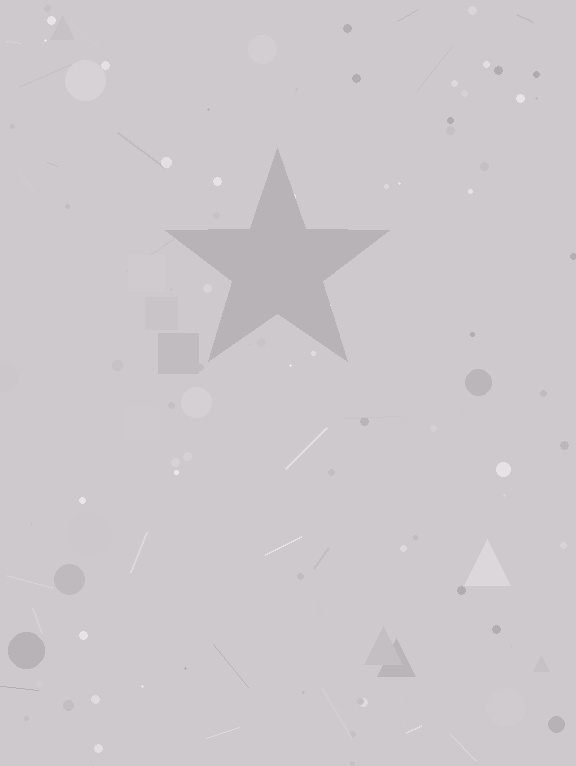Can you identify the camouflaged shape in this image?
The camouflaged shape is a star.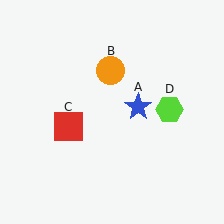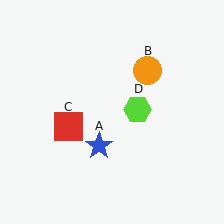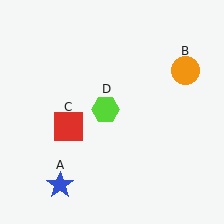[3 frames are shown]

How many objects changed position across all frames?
3 objects changed position: blue star (object A), orange circle (object B), lime hexagon (object D).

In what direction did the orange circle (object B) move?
The orange circle (object B) moved right.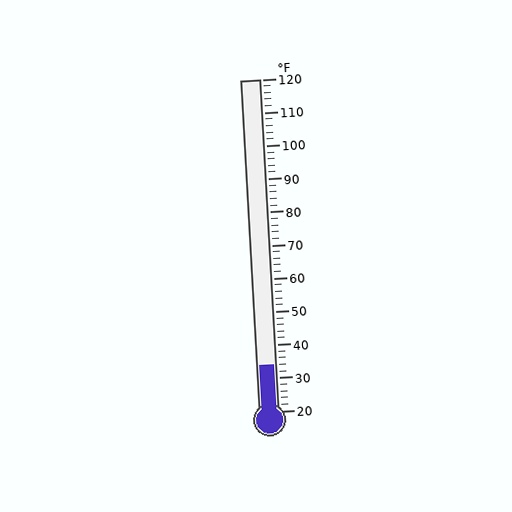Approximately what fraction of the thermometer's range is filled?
The thermometer is filled to approximately 15% of its range.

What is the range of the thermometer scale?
The thermometer scale ranges from 20°F to 120°F.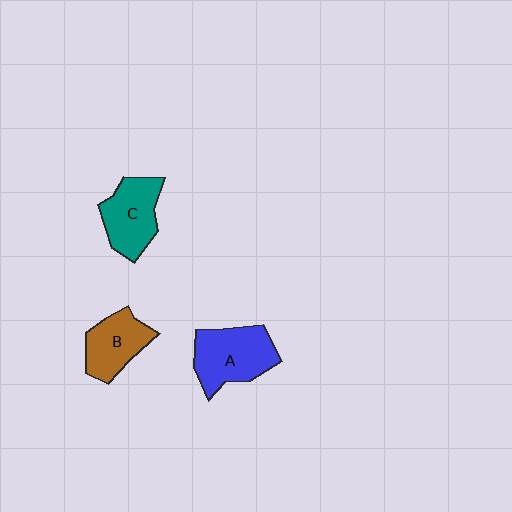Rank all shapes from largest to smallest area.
From largest to smallest: A (blue), C (teal), B (brown).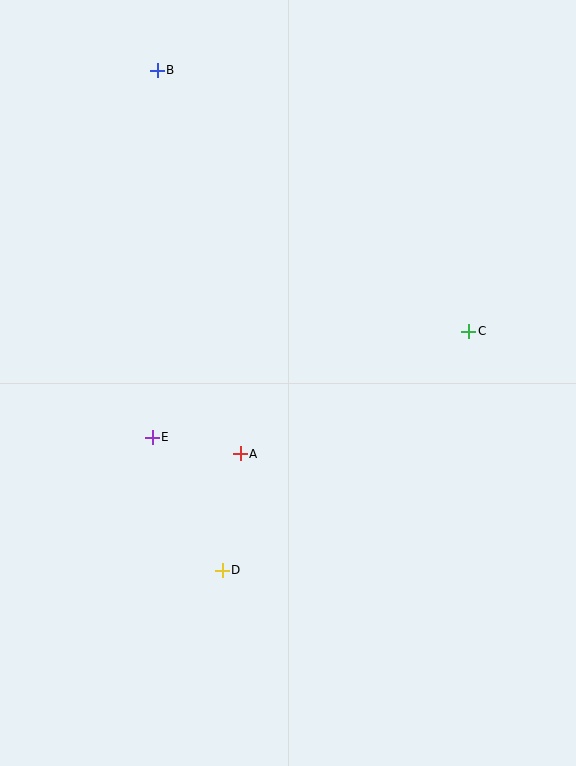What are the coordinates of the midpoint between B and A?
The midpoint between B and A is at (199, 262).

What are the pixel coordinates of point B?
Point B is at (157, 70).